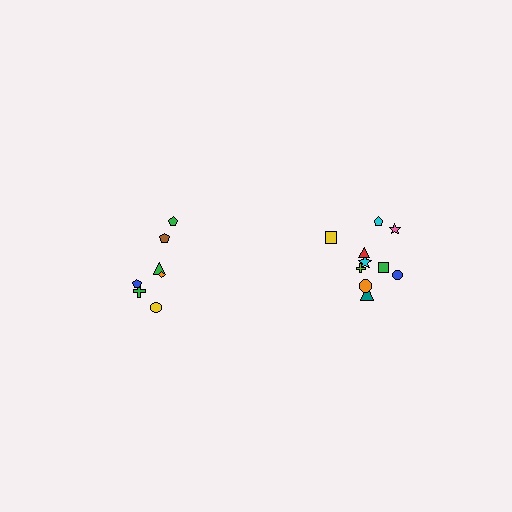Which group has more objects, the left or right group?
The right group.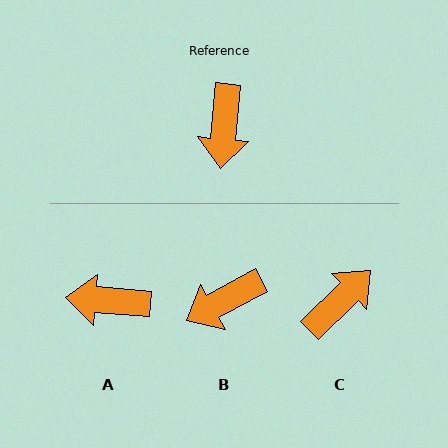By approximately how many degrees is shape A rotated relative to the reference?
Approximately 89 degrees clockwise.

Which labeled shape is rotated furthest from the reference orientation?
C, about 140 degrees away.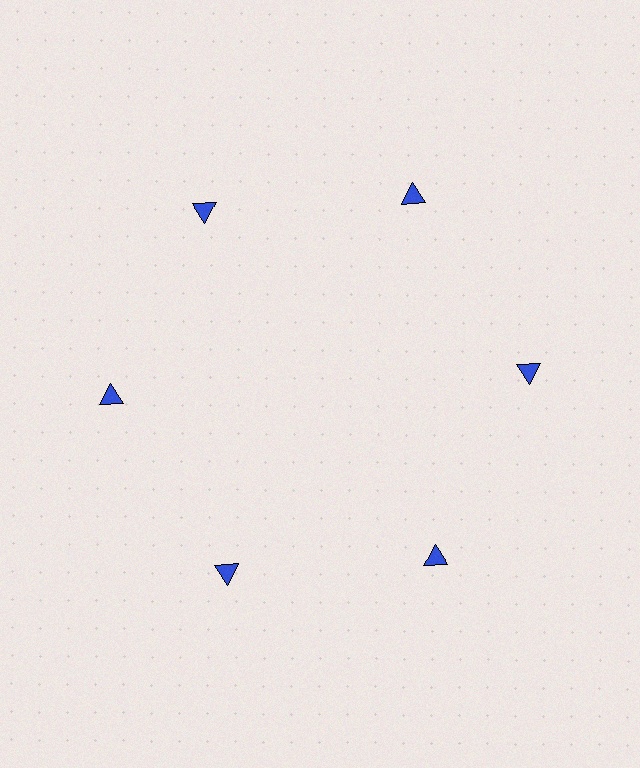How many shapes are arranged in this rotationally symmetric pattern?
There are 6 shapes, arranged in 6 groups of 1.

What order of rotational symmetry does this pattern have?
This pattern has 6-fold rotational symmetry.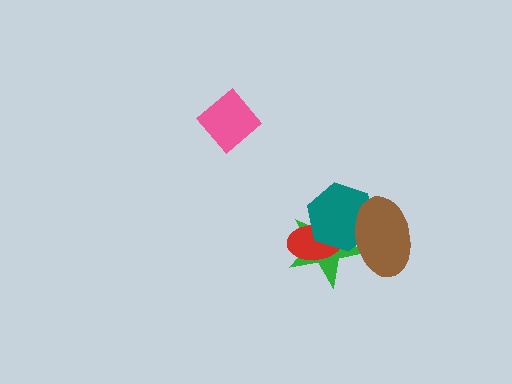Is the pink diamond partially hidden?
No, no other shape covers it.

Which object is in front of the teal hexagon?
The brown ellipse is in front of the teal hexagon.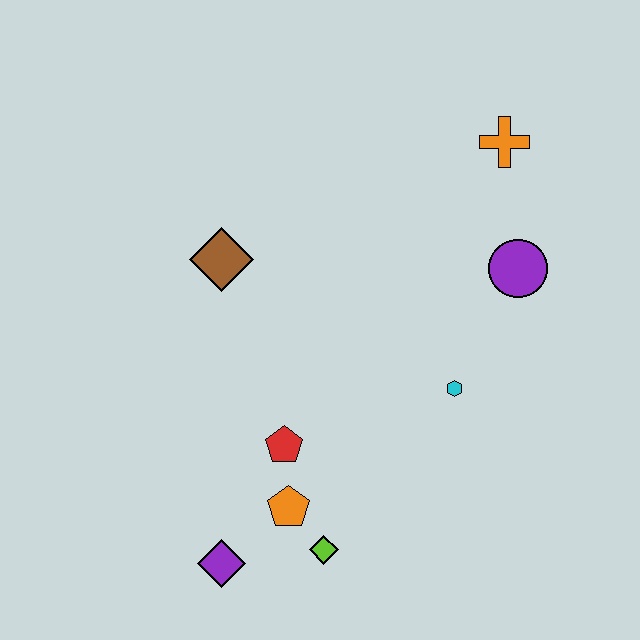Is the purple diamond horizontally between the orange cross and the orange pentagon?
No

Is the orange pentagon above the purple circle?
No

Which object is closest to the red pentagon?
The orange pentagon is closest to the red pentagon.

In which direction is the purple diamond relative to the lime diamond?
The purple diamond is to the left of the lime diamond.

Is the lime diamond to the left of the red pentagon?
No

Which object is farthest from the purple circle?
The purple diamond is farthest from the purple circle.